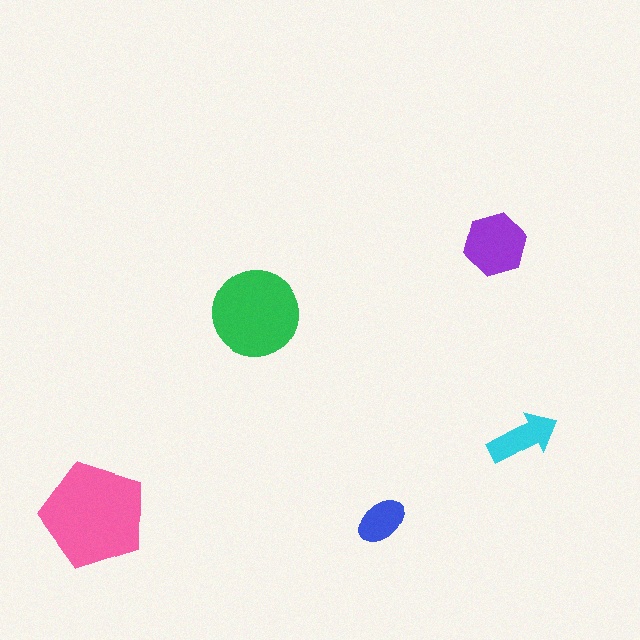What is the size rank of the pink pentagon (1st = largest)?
1st.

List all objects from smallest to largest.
The blue ellipse, the cyan arrow, the purple hexagon, the green circle, the pink pentagon.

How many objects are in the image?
There are 5 objects in the image.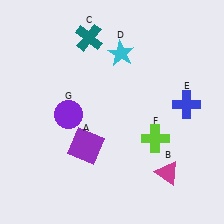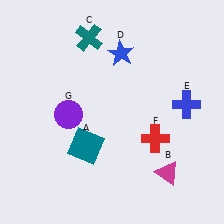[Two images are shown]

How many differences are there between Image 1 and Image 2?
There are 3 differences between the two images.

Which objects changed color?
A changed from purple to teal. D changed from cyan to blue. F changed from lime to red.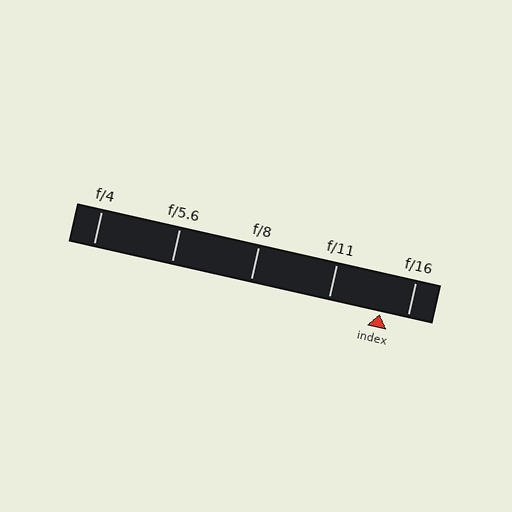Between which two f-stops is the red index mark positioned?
The index mark is between f/11 and f/16.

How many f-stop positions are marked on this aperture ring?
There are 5 f-stop positions marked.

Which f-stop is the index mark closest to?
The index mark is closest to f/16.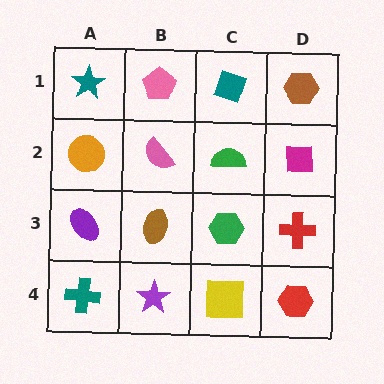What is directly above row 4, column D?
A red cross.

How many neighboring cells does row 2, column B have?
4.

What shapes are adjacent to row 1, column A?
An orange circle (row 2, column A), a pink pentagon (row 1, column B).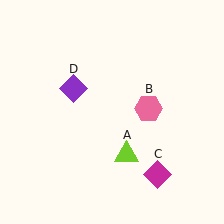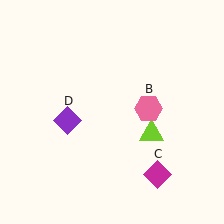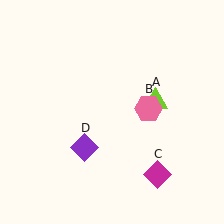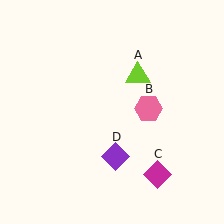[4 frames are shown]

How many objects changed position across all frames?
2 objects changed position: lime triangle (object A), purple diamond (object D).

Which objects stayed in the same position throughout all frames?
Pink hexagon (object B) and magenta diamond (object C) remained stationary.